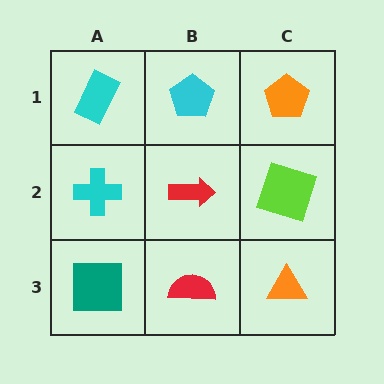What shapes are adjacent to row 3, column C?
A lime square (row 2, column C), a red semicircle (row 3, column B).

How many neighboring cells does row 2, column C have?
3.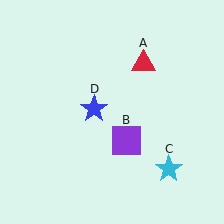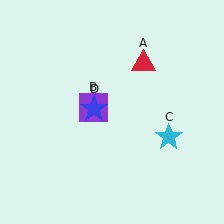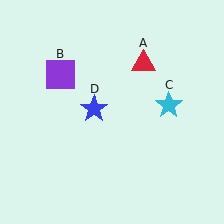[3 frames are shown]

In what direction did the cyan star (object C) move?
The cyan star (object C) moved up.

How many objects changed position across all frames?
2 objects changed position: purple square (object B), cyan star (object C).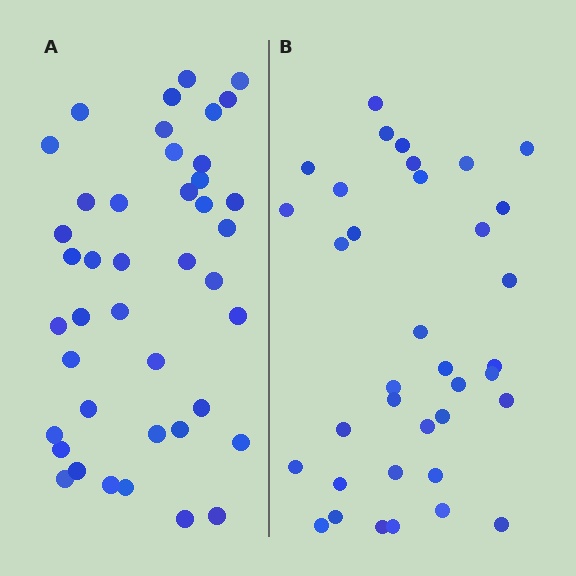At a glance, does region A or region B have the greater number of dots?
Region A (the left region) has more dots.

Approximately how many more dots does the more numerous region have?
Region A has about 6 more dots than region B.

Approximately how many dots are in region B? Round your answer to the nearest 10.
About 40 dots. (The exact count is 36, which rounds to 40.)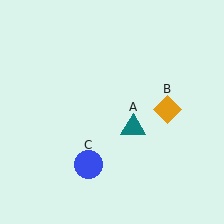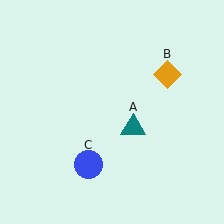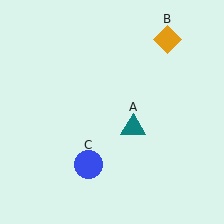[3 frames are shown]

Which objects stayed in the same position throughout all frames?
Teal triangle (object A) and blue circle (object C) remained stationary.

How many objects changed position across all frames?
1 object changed position: orange diamond (object B).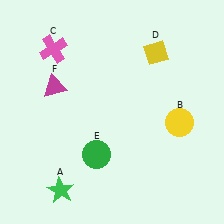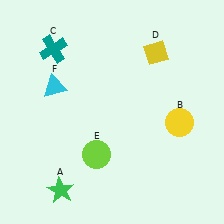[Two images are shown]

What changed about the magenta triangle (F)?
In Image 1, F is magenta. In Image 2, it changed to cyan.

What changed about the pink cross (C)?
In Image 1, C is pink. In Image 2, it changed to teal.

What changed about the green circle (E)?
In Image 1, E is green. In Image 2, it changed to lime.